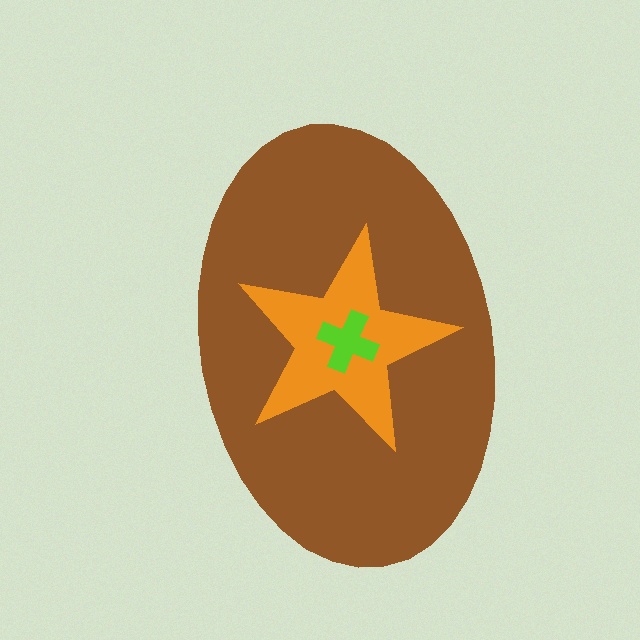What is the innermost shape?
The lime cross.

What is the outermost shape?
The brown ellipse.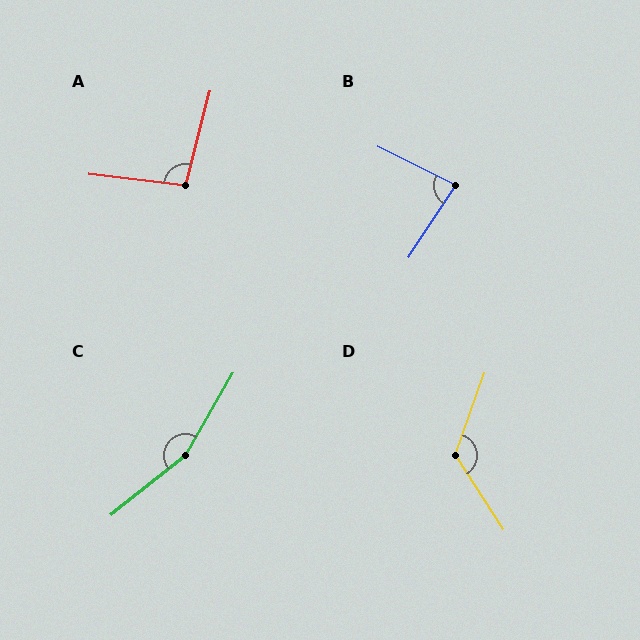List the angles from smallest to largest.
B (83°), A (98°), D (127°), C (159°).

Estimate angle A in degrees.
Approximately 98 degrees.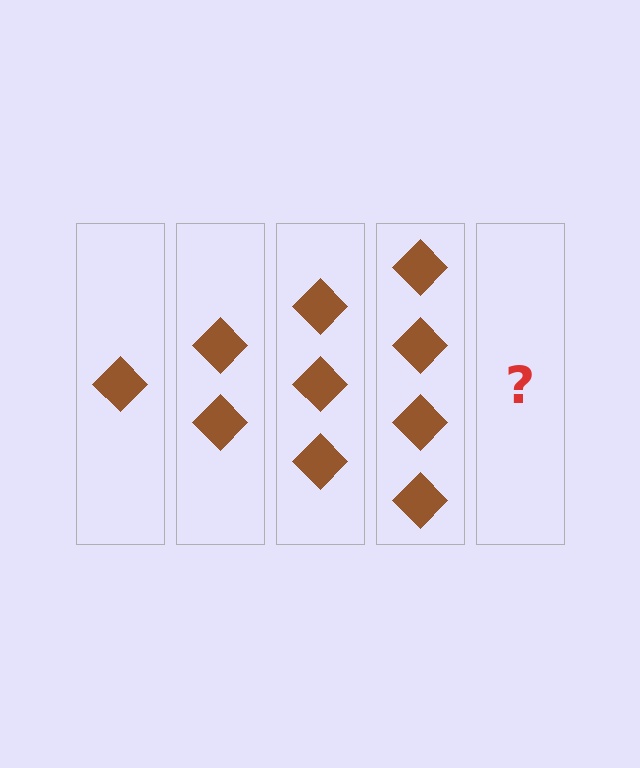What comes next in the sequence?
The next element should be 5 diamonds.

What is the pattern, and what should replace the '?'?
The pattern is that each step adds one more diamond. The '?' should be 5 diamonds.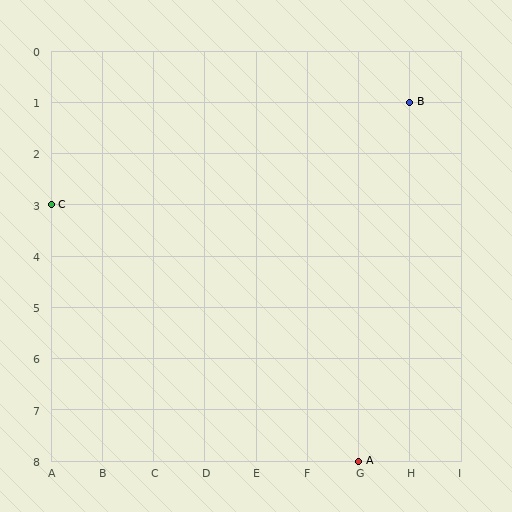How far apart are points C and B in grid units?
Points C and B are 7 columns and 2 rows apart (about 7.3 grid units diagonally).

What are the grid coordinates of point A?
Point A is at grid coordinates (G, 8).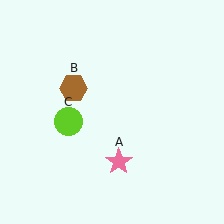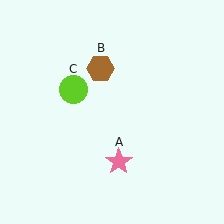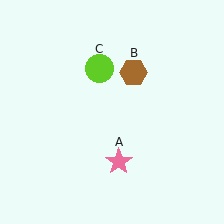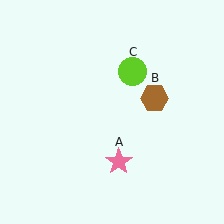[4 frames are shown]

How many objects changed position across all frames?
2 objects changed position: brown hexagon (object B), lime circle (object C).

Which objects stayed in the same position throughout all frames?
Pink star (object A) remained stationary.